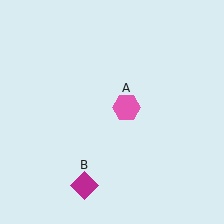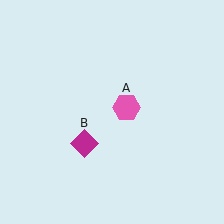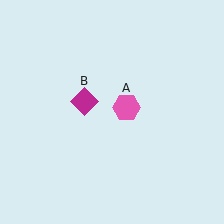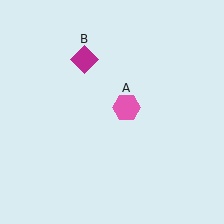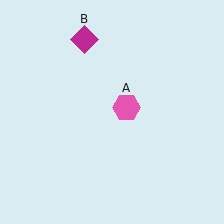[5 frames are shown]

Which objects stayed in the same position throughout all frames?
Pink hexagon (object A) remained stationary.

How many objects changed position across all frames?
1 object changed position: magenta diamond (object B).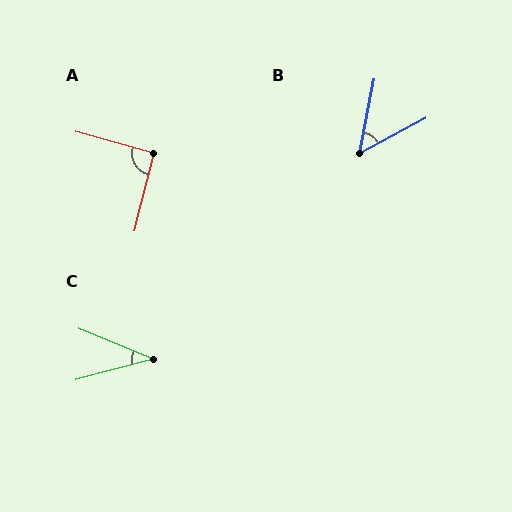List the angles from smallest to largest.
C (37°), B (51°), A (91°).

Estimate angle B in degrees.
Approximately 51 degrees.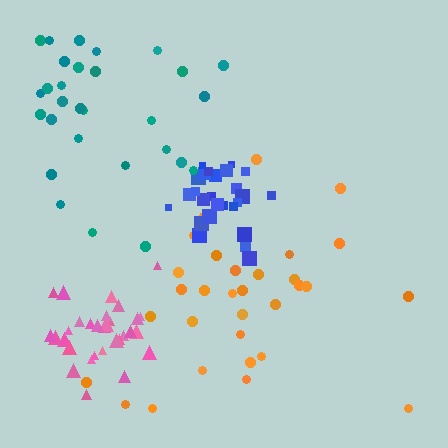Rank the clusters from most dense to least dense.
pink, blue, teal, orange.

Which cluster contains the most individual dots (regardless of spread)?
Orange (32).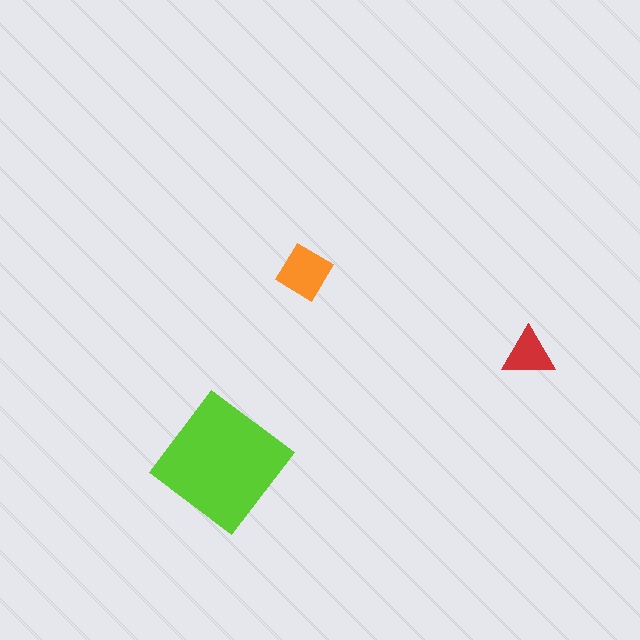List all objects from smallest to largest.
The red triangle, the orange diamond, the lime diamond.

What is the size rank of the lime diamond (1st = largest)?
1st.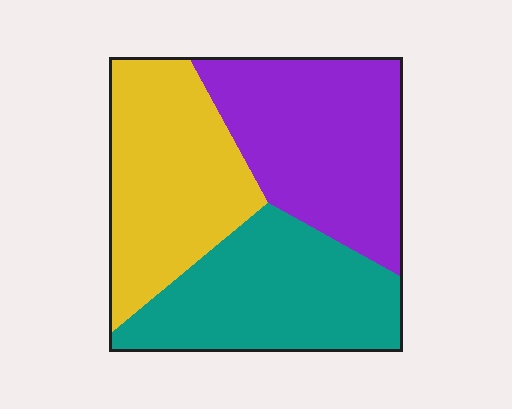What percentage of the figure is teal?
Teal takes up between a sixth and a third of the figure.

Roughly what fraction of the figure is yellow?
Yellow covers around 30% of the figure.